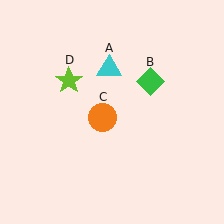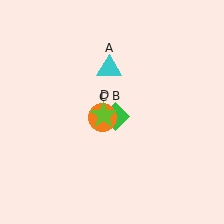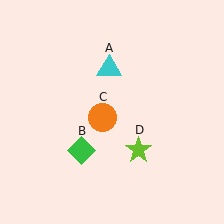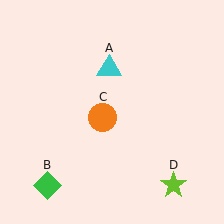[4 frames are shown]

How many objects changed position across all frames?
2 objects changed position: green diamond (object B), lime star (object D).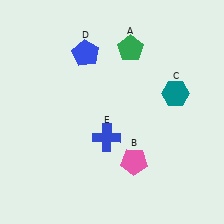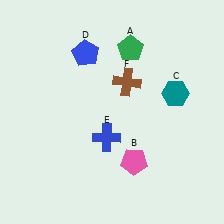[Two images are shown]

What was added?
A brown cross (F) was added in Image 2.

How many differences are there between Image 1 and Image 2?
There is 1 difference between the two images.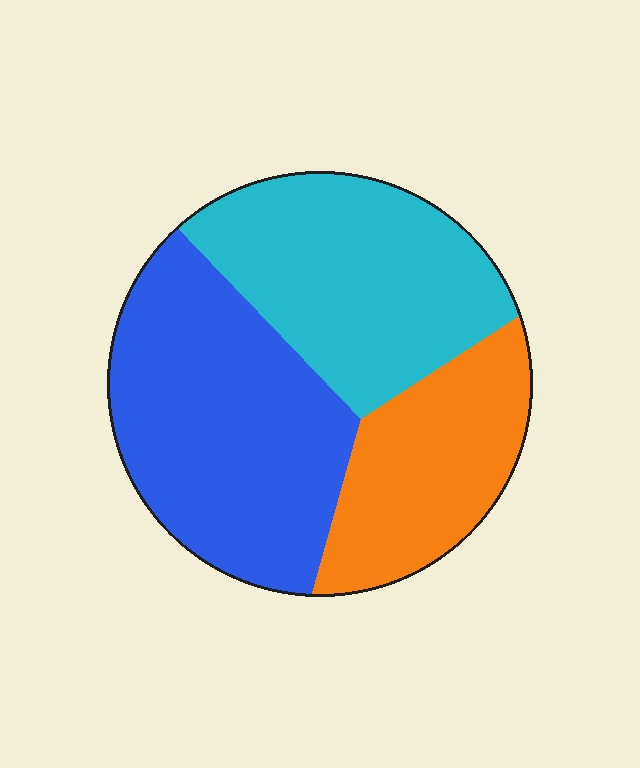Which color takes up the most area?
Blue, at roughly 40%.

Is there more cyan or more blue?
Blue.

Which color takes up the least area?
Orange, at roughly 25%.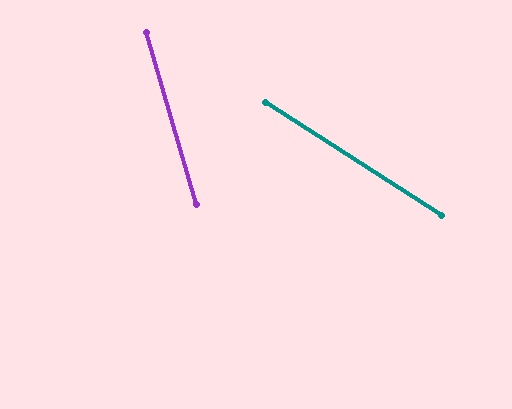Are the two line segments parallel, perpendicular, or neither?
Neither parallel nor perpendicular — they differ by about 41°.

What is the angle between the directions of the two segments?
Approximately 41 degrees.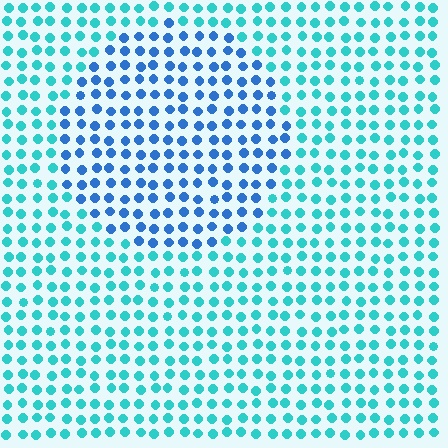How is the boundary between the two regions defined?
The boundary is defined purely by a slight shift in hue (about 36 degrees). Spacing, size, and orientation are identical on both sides.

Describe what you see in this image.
The image is filled with small cyan elements in a uniform arrangement. A circle-shaped region is visible where the elements are tinted to a slightly different hue, forming a subtle color boundary.